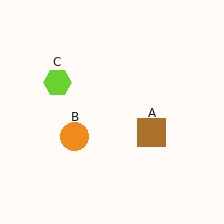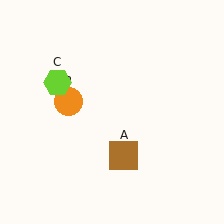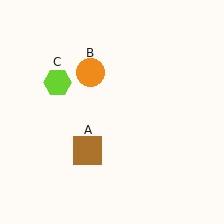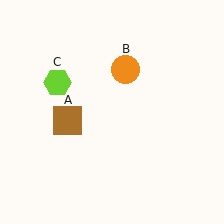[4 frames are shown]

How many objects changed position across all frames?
2 objects changed position: brown square (object A), orange circle (object B).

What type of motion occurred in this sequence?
The brown square (object A), orange circle (object B) rotated clockwise around the center of the scene.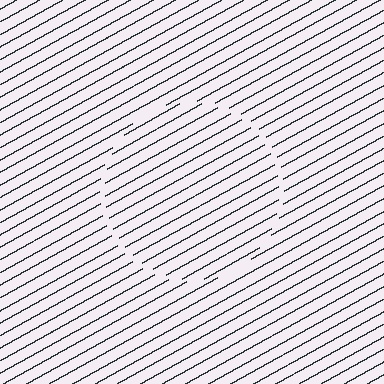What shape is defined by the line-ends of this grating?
An illusory circle. The interior of the shape contains the same grating, shifted by half a period — the contour is defined by the phase discontinuity where line-ends from the inner and outer gratings abut.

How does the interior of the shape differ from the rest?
The interior of the shape contains the same grating, shifted by half a period — the contour is defined by the phase discontinuity where line-ends from the inner and outer gratings abut.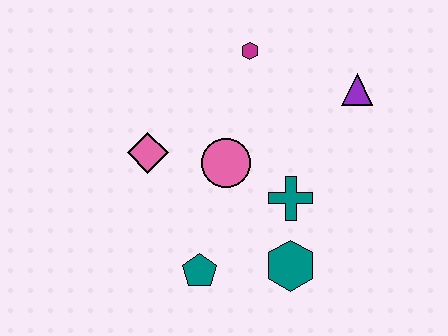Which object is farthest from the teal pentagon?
The purple triangle is farthest from the teal pentagon.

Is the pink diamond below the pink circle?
No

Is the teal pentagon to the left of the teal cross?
Yes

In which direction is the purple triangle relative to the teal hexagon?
The purple triangle is above the teal hexagon.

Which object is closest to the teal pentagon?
The teal hexagon is closest to the teal pentagon.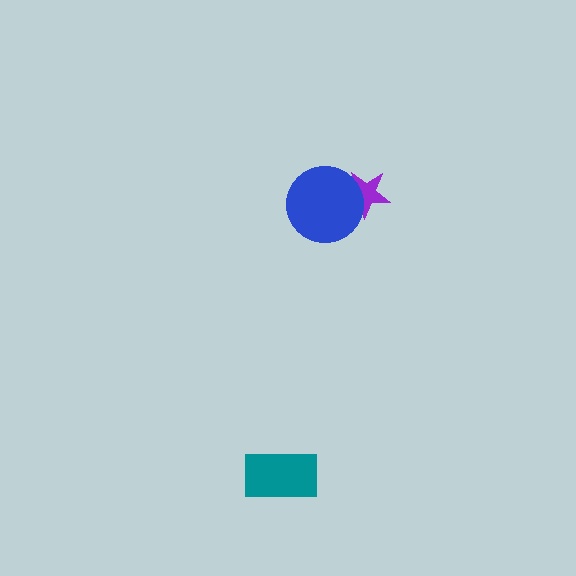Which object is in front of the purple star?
The blue circle is in front of the purple star.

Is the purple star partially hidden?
Yes, it is partially covered by another shape.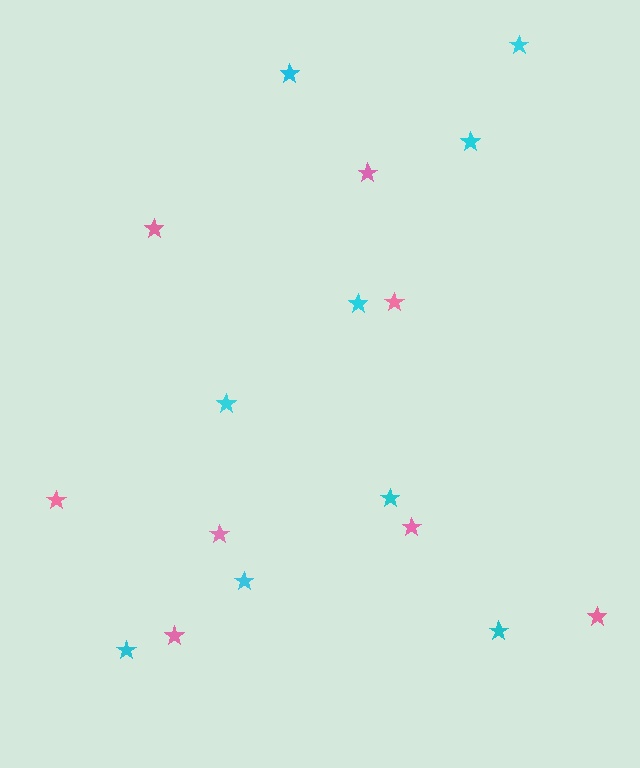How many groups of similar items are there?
There are 2 groups: one group of pink stars (8) and one group of cyan stars (9).